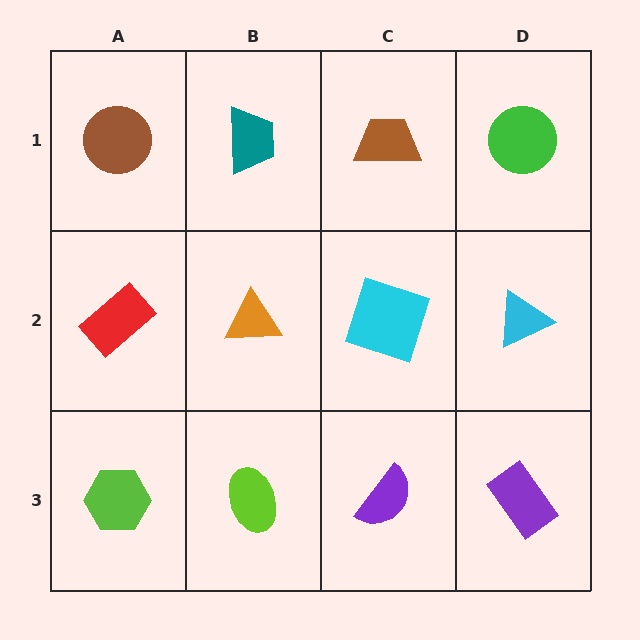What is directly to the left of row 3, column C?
A lime ellipse.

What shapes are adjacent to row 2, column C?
A brown trapezoid (row 1, column C), a purple semicircle (row 3, column C), an orange triangle (row 2, column B), a cyan triangle (row 2, column D).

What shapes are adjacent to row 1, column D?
A cyan triangle (row 2, column D), a brown trapezoid (row 1, column C).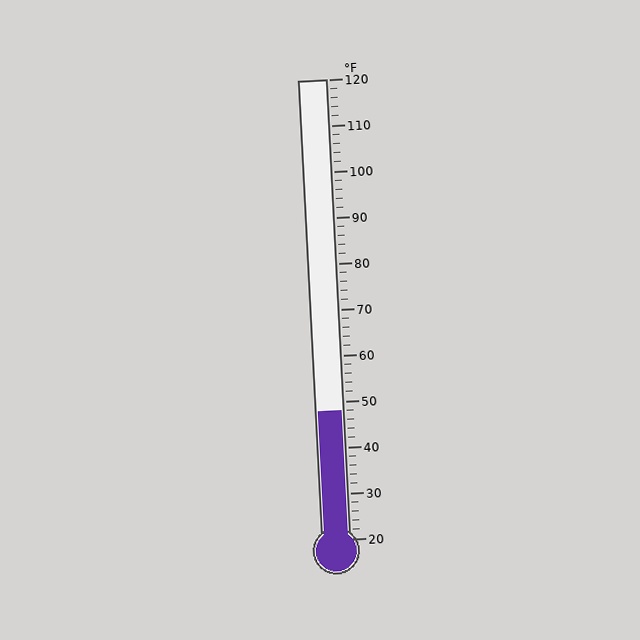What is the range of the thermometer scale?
The thermometer scale ranges from 20°F to 120°F.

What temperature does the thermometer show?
The thermometer shows approximately 48°F.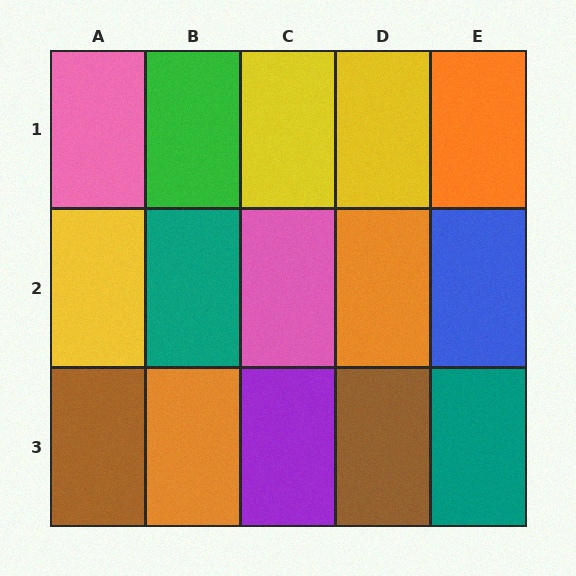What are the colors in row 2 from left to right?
Yellow, teal, pink, orange, blue.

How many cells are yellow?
3 cells are yellow.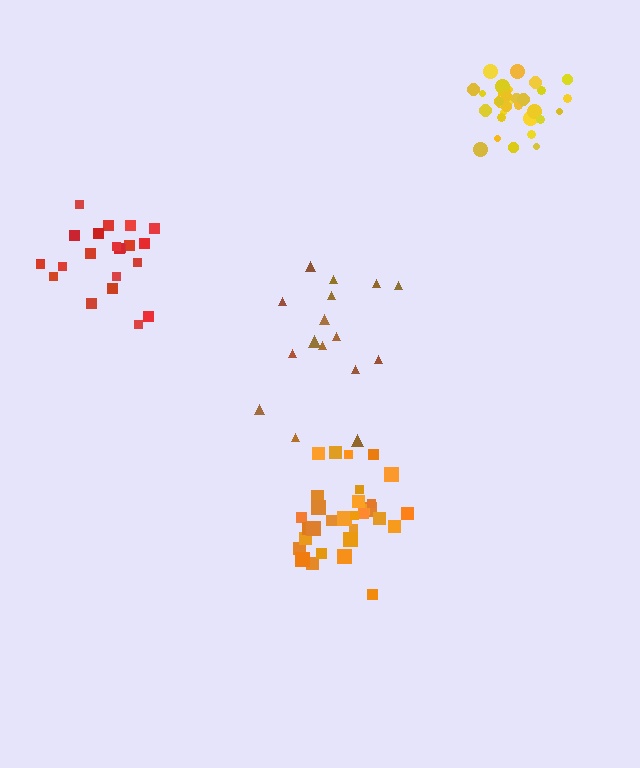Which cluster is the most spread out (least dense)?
Brown.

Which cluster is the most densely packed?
Yellow.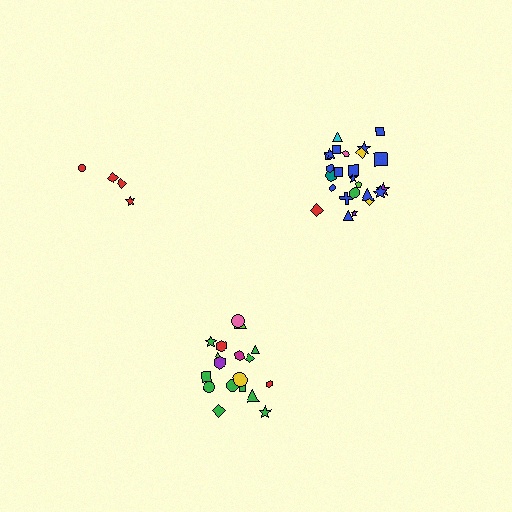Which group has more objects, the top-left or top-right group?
The top-right group.